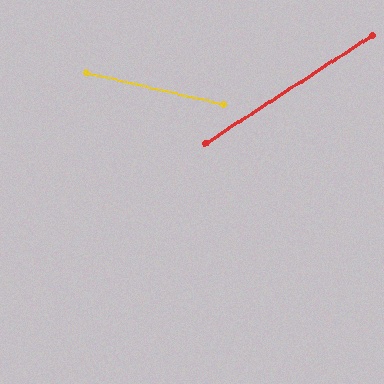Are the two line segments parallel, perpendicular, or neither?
Neither parallel nor perpendicular — they differ by about 46°.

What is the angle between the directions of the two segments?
Approximately 46 degrees.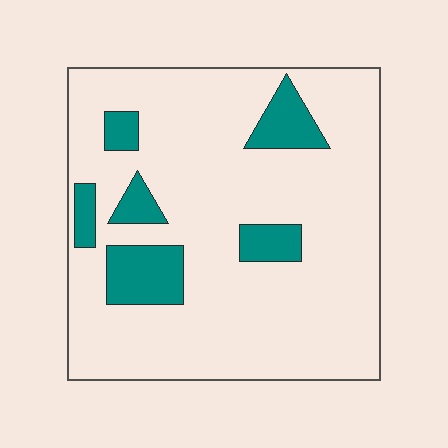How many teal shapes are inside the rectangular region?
6.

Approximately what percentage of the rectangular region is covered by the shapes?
Approximately 15%.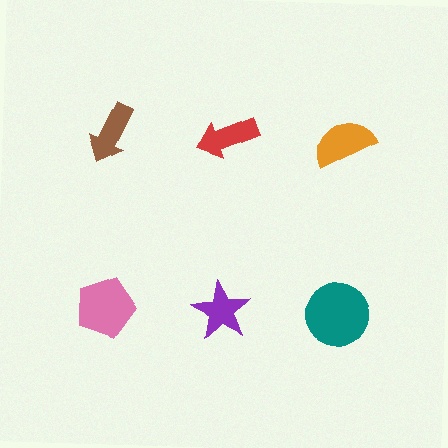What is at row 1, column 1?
A brown arrow.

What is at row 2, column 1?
A pink pentagon.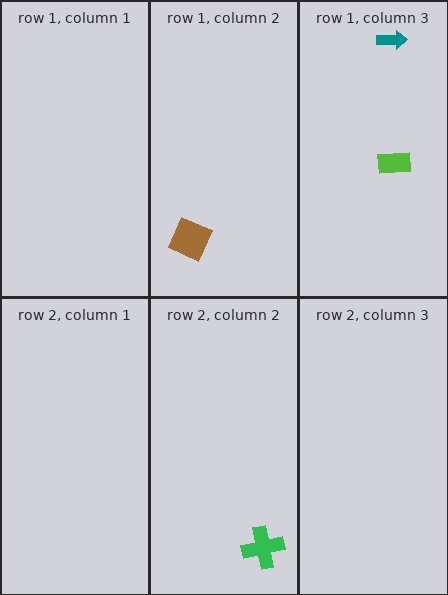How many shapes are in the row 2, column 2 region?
1.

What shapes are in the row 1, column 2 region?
The brown diamond.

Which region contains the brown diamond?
The row 1, column 2 region.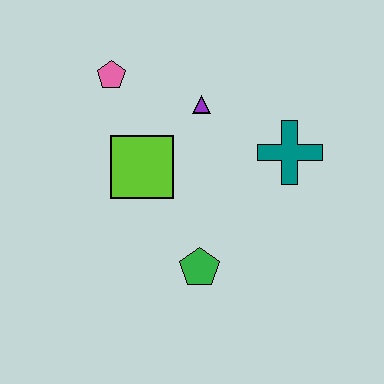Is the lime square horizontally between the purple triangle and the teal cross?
No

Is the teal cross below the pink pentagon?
Yes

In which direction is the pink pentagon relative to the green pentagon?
The pink pentagon is above the green pentagon.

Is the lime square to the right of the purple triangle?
No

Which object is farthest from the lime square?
The teal cross is farthest from the lime square.